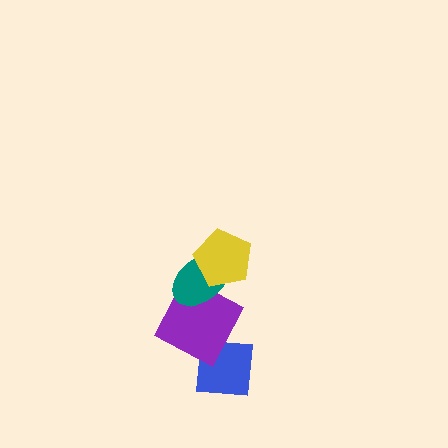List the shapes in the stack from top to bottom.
From top to bottom: the yellow pentagon, the teal ellipse, the purple square, the blue square.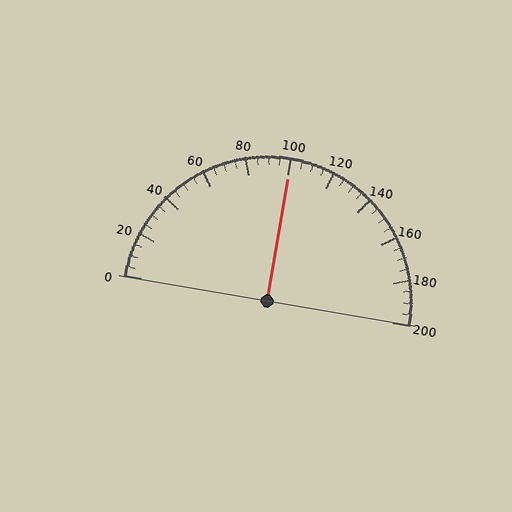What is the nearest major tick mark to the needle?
The nearest major tick mark is 100.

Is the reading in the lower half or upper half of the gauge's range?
The reading is in the upper half of the range (0 to 200).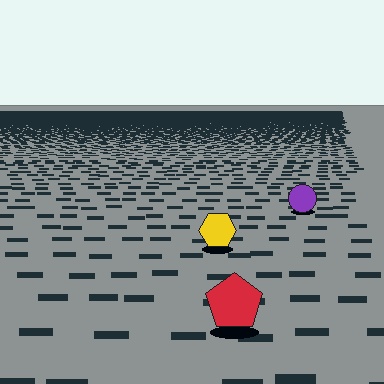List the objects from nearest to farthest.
From nearest to farthest: the red pentagon, the yellow hexagon, the purple circle.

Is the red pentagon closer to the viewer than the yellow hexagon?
Yes. The red pentagon is closer — you can tell from the texture gradient: the ground texture is coarser near it.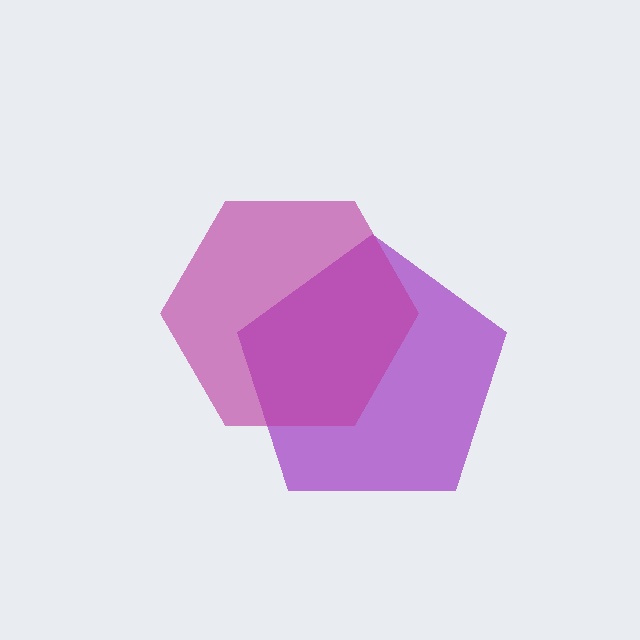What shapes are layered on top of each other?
The layered shapes are: a purple pentagon, a magenta hexagon.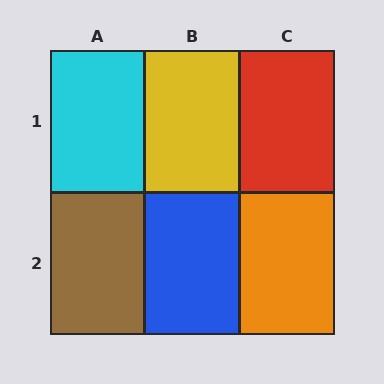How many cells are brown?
1 cell is brown.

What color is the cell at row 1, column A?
Cyan.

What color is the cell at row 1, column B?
Yellow.